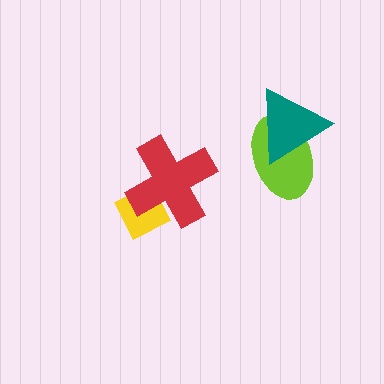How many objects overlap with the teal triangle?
1 object overlaps with the teal triangle.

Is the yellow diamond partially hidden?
Yes, it is partially covered by another shape.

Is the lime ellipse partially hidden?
Yes, it is partially covered by another shape.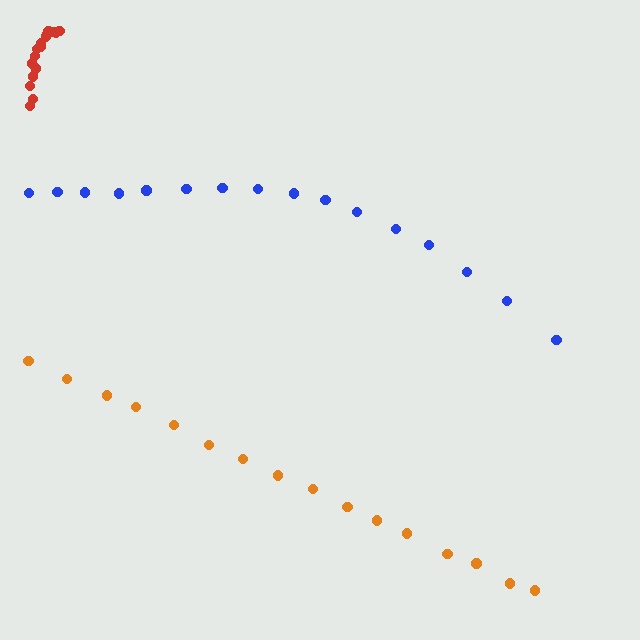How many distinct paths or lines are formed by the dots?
There are 3 distinct paths.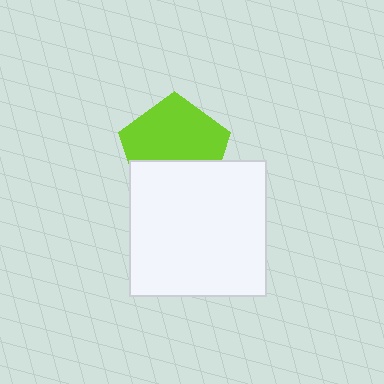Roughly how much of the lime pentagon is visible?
About half of it is visible (roughly 61%).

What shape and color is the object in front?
The object in front is a white square.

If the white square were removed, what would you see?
You would see the complete lime pentagon.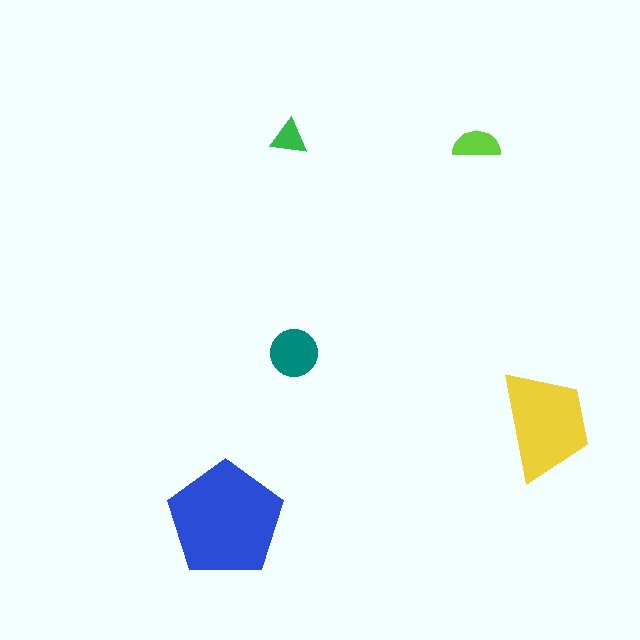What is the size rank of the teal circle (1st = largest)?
3rd.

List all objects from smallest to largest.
The green triangle, the lime semicircle, the teal circle, the yellow trapezoid, the blue pentagon.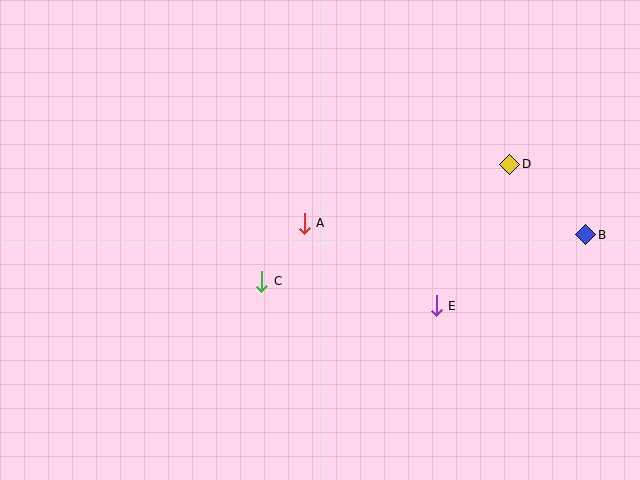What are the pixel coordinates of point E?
Point E is at (436, 306).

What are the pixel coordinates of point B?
Point B is at (586, 235).